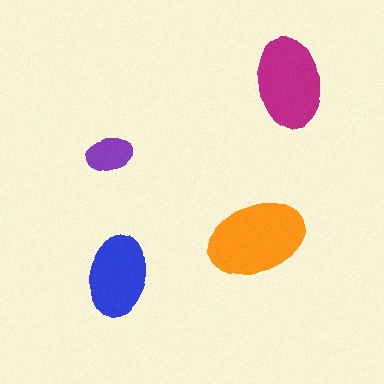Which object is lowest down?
The blue ellipse is bottommost.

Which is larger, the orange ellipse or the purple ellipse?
The orange one.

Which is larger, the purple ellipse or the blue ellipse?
The blue one.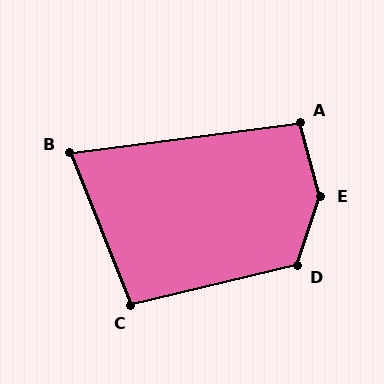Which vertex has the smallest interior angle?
B, at approximately 76 degrees.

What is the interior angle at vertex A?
Approximately 98 degrees (obtuse).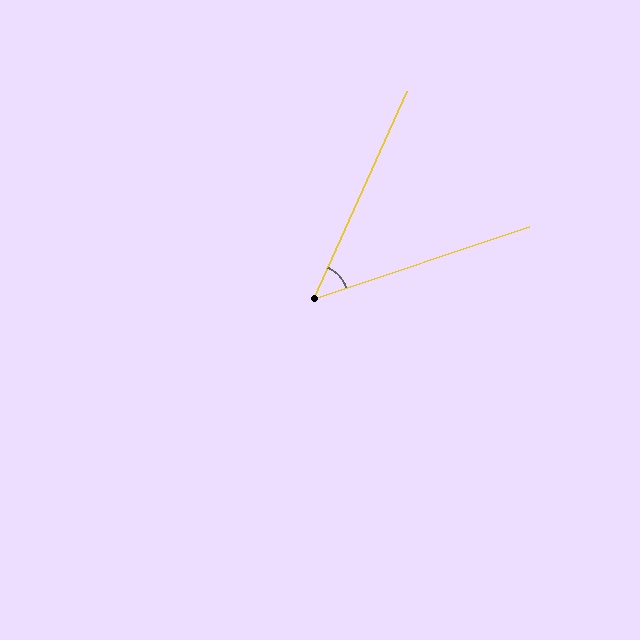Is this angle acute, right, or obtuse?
It is acute.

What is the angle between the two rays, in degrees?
Approximately 47 degrees.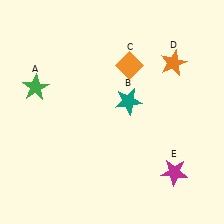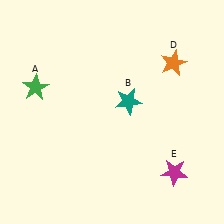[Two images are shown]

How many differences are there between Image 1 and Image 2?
There is 1 difference between the two images.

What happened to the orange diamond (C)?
The orange diamond (C) was removed in Image 2. It was in the top-right area of Image 1.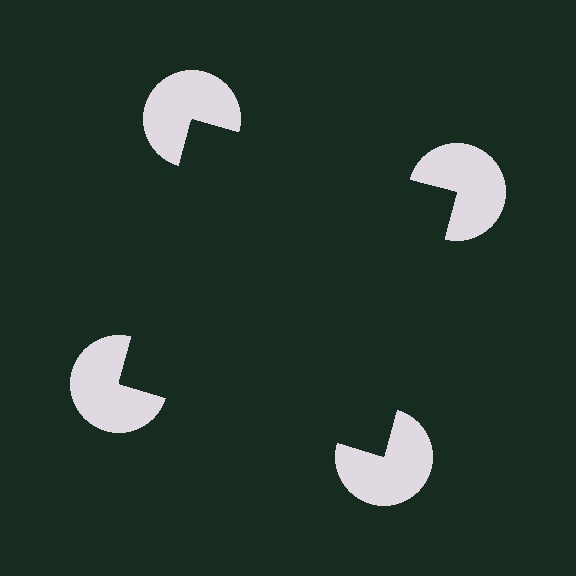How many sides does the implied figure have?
4 sides.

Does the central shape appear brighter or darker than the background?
It typically appears slightly darker than the background, even though no actual brightness change is drawn.